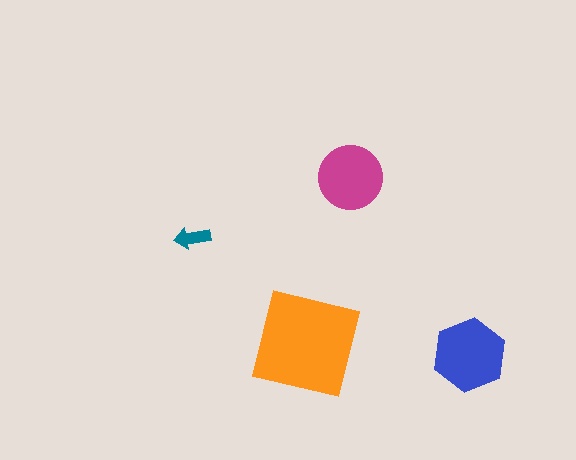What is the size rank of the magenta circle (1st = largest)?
3rd.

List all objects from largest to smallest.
The orange square, the blue hexagon, the magenta circle, the teal arrow.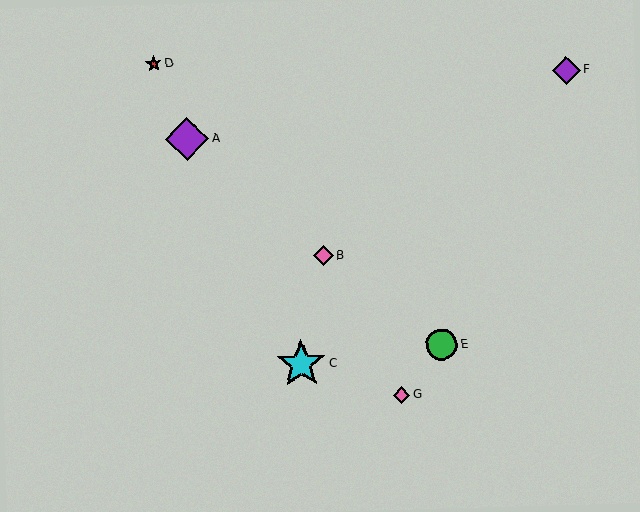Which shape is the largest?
The cyan star (labeled C) is the largest.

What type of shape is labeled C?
Shape C is a cyan star.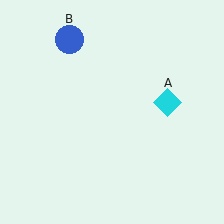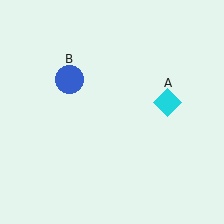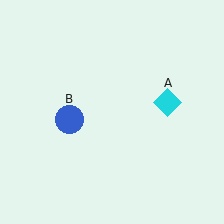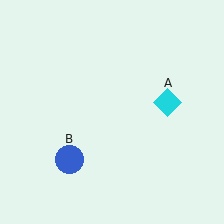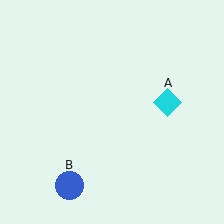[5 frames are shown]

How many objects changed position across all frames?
1 object changed position: blue circle (object B).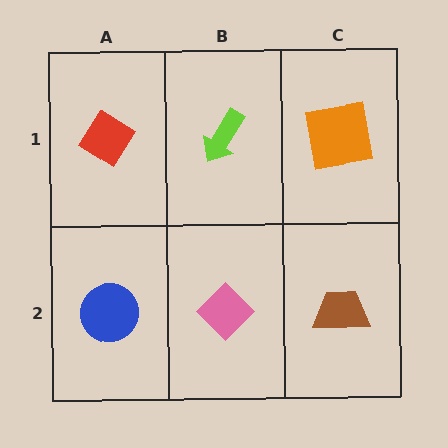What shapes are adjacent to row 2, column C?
An orange square (row 1, column C), a pink diamond (row 2, column B).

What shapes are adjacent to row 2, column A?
A red diamond (row 1, column A), a pink diamond (row 2, column B).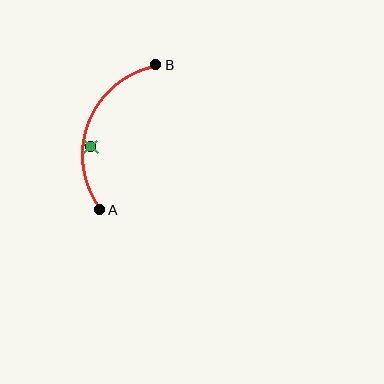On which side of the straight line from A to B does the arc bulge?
The arc bulges to the left of the straight line connecting A and B.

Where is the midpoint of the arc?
The arc midpoint is the point on the curve farthest from the straight line joining A and B. It sits to the left of that line.